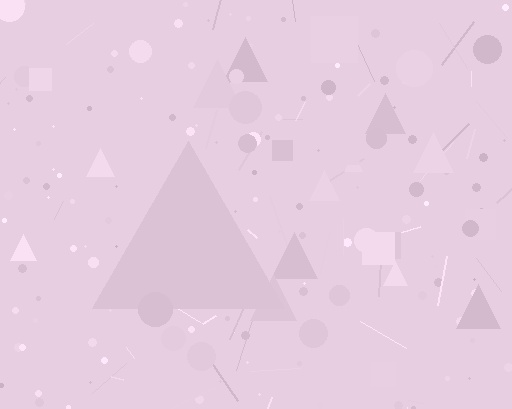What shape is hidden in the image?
A triangle is hidden in the image.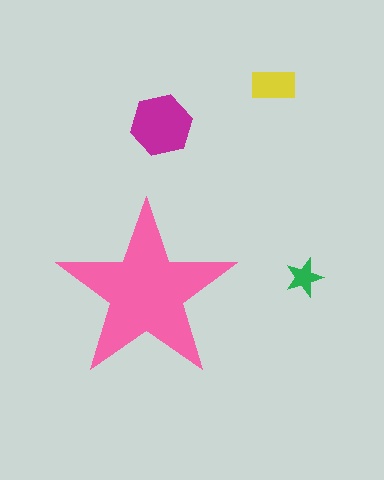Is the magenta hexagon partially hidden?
No, the magenta hexagon is fully visible.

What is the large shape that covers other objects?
A pink star.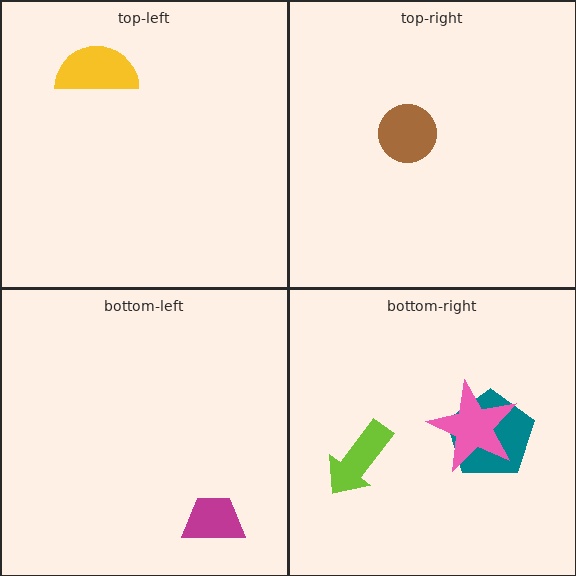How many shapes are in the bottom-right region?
3.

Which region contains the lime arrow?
The bottom-right region.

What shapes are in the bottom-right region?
The lime arrow, the teal pentagon, the pink star.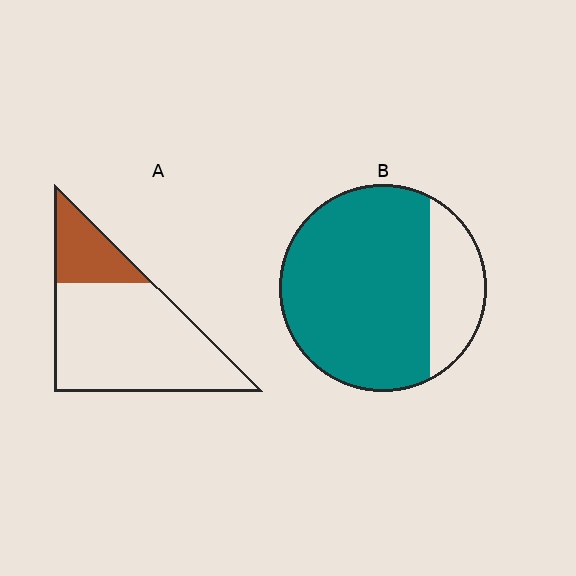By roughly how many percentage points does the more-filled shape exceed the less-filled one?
By roughly 55 percentage points (B over A).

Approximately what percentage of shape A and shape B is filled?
A is approximately 25% and B is approximately 80%.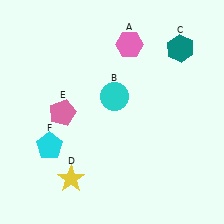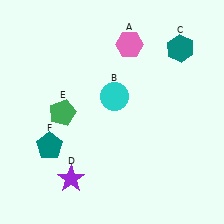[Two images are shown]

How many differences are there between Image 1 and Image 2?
There are 3 differences between the two images.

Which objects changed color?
D changed from yellow to purple. E changed from pink to green. F changed from cyan to teal.